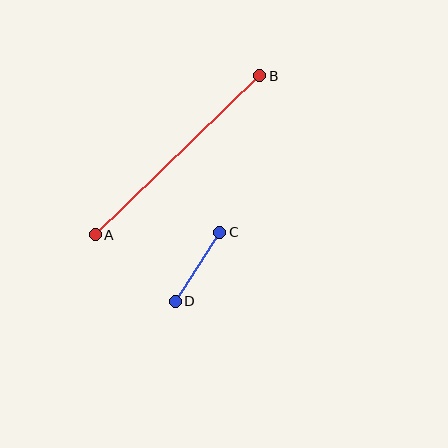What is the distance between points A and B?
The distance is approximately 228 pixels.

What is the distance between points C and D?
The distance is approximately 82 pixels.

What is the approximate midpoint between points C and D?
The midpoint is at approximately (198, 267) pixels.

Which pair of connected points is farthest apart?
Points A and B are farthest apart.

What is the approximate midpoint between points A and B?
The midpoint is at approximately (177, 155) pixels.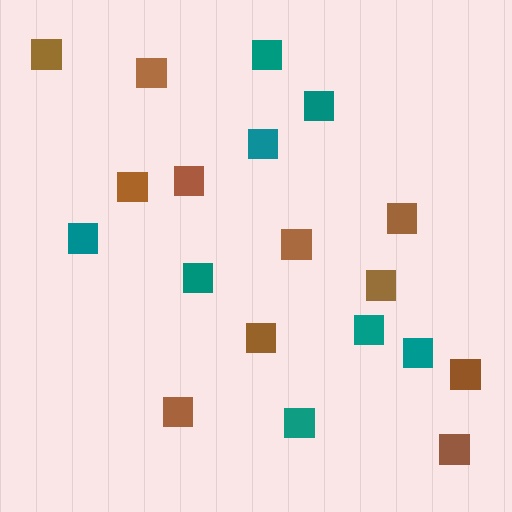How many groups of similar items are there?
There are 2 groups: one group of teal squares (8) and one group of brown squares (11).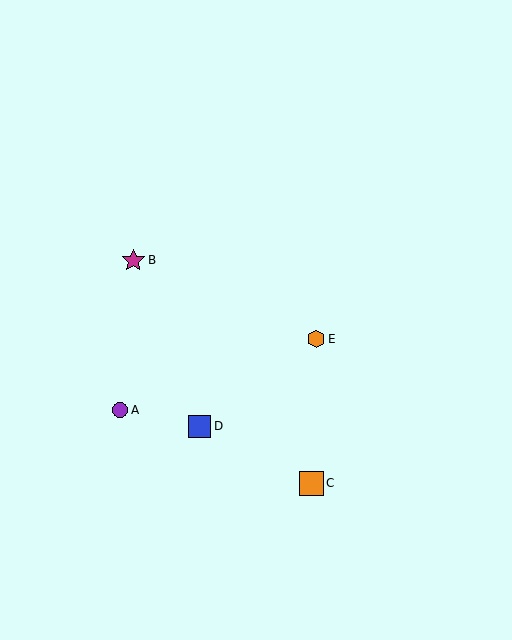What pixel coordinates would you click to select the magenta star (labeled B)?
Click at (133, 260) to select the magenta star B.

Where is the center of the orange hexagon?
The center of the orange hexagon is at (316, 339).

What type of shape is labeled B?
Shape B is a magenta star.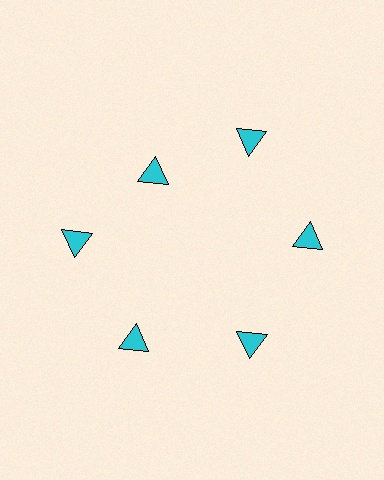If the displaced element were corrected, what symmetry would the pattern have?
It would have 6-fold rotational symmetry — the pattern would map onto itself every 60 degrees.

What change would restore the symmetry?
The symmetry would be restored by moving it outward, back onto the ring so that all 6 triangles sit at equal angles and equal distance from the center.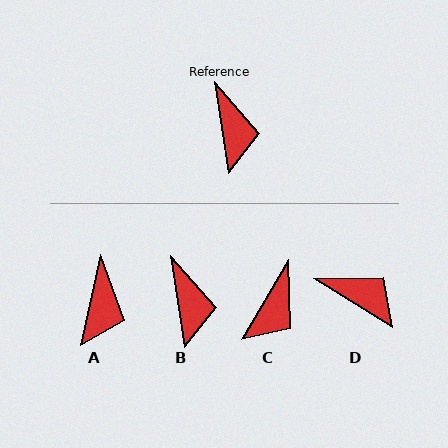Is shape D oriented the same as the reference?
No, it is off by about 50 degrees.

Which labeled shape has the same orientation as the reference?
B.